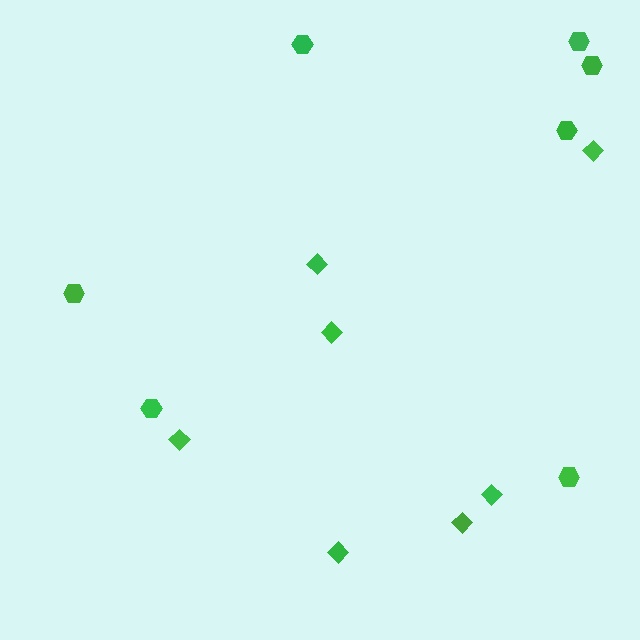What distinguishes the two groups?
There are 2 groups: one group of diamonds (7) and one group of hexagons (7).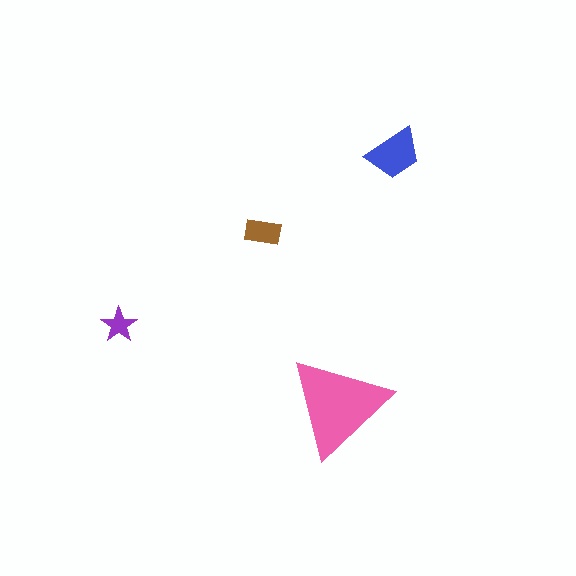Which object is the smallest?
The purple star.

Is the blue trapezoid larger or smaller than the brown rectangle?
Larger.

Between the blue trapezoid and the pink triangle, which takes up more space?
The pink triangle.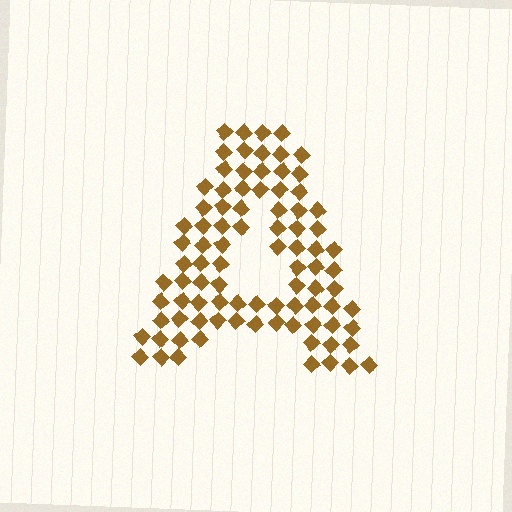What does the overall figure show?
The overall figure shows the letter A.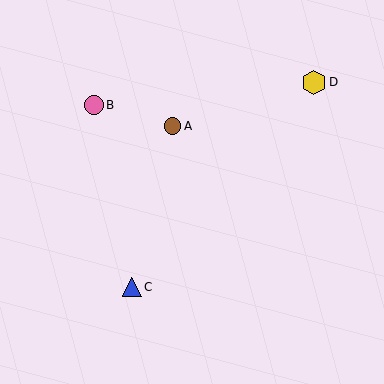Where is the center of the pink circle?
The center of the pink circle is at (94, 105).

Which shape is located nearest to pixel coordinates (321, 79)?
The yellow hexagon (labeled D) at (314, 82) is nearest to that location.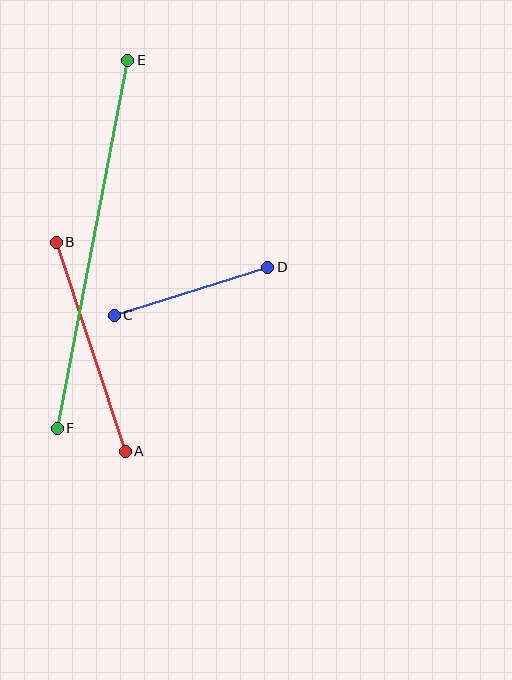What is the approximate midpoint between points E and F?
The midpoint is at approximately (92, 244) pixels.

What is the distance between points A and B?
The distance is approximately 220 pixels.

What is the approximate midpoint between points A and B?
The midpoint is at approximately (91, 347) pixels.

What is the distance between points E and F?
The distance is approximately 375 pixels.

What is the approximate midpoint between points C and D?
The midpoint is at approximately (191, 291) pixels.